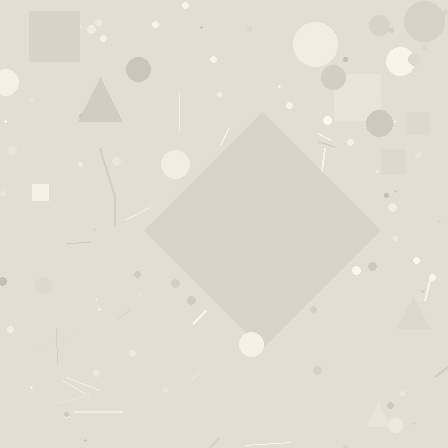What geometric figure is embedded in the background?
A diamond is embedded in the background.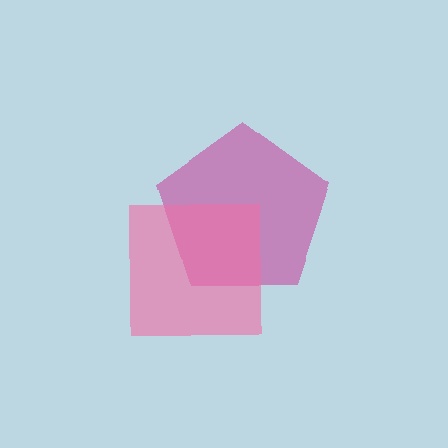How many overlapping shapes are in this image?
There are 2 overlapping shapes in the image.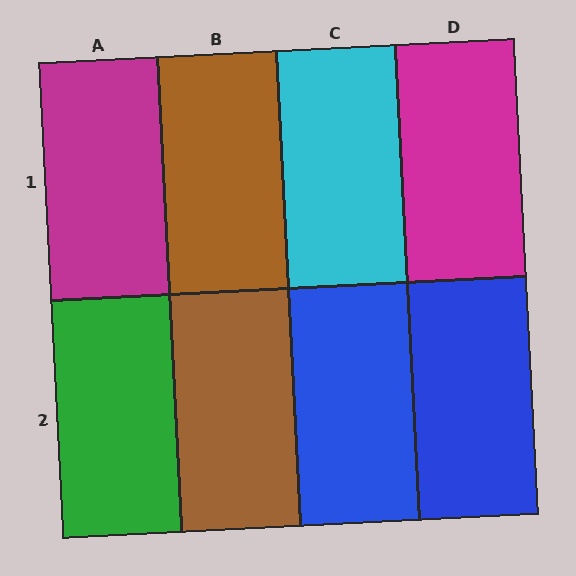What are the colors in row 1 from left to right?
Magenta, brown, cyan, magenta.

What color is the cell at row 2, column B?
Brown.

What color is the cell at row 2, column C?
Blue.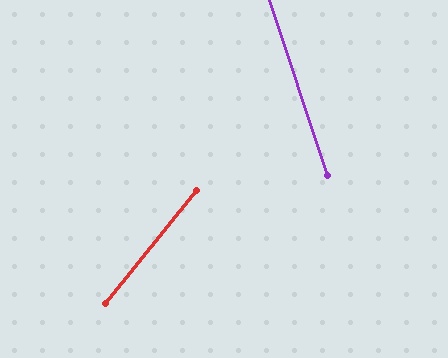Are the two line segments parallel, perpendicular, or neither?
Neither parallel nor perpendicular — they differ by about 57°.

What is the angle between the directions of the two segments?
Approximately 57 degrees.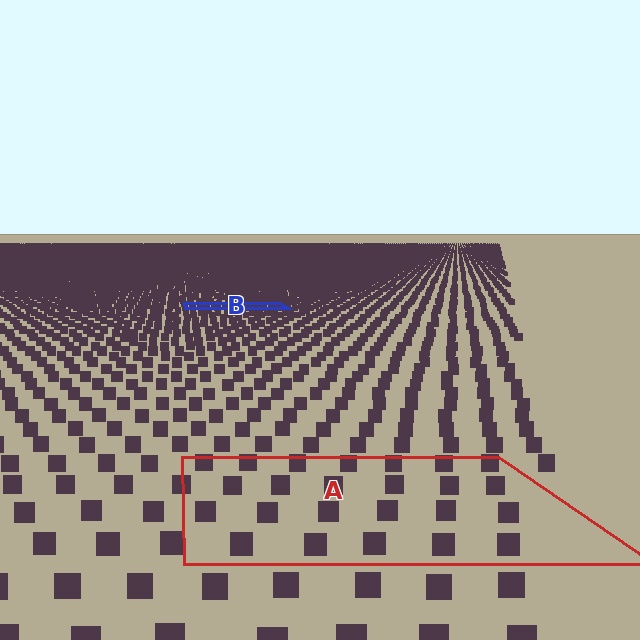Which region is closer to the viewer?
Region A is closer. The texture elements there are larger and more spread out.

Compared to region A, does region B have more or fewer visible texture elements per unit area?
Region B has more texture elements per unit area — they are packed more densely because it is farther away.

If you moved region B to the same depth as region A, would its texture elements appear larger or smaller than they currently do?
They would appear larger. At a closer depth, the same texture elements are projected at a bigger on-screen size.